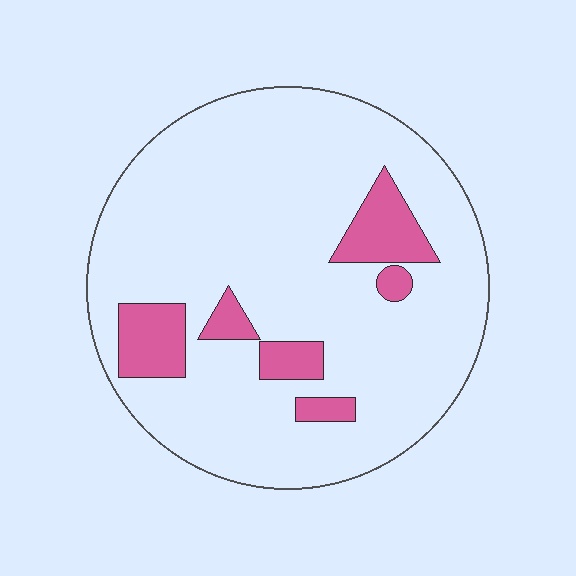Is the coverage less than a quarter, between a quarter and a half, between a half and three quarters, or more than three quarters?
Less than a quarter.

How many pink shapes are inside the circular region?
6.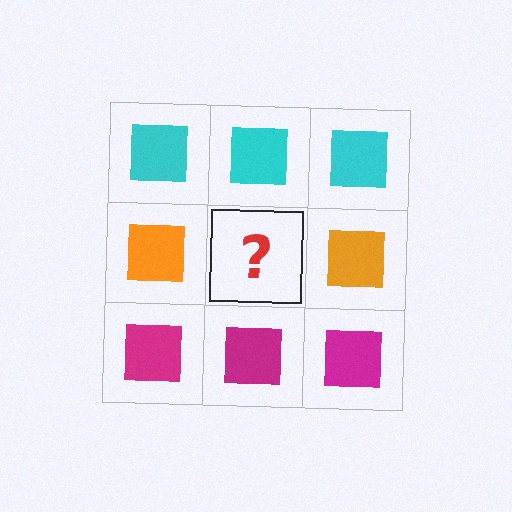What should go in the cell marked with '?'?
The missing cell should contain an orange square.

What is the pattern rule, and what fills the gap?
The rule is that each row has a consistent color. The gap should be filled with an orange square.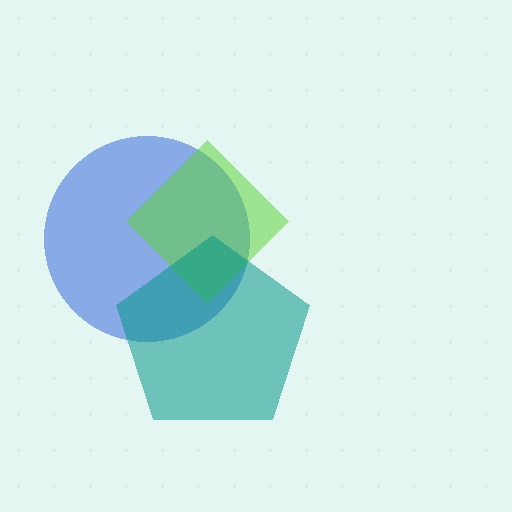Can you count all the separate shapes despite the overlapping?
Yes, there are 3 separate shapes.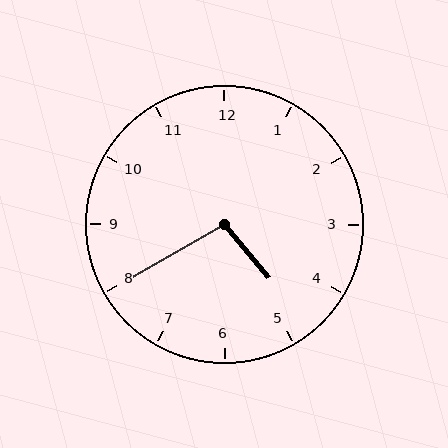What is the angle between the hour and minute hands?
Approximately 100 degrees.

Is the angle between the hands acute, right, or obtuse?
It is obtuse.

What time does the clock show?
4:40.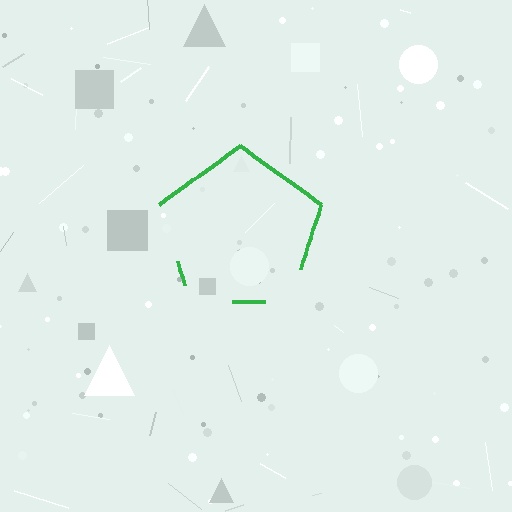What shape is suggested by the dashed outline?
The dashed outline suggests a pentagon.